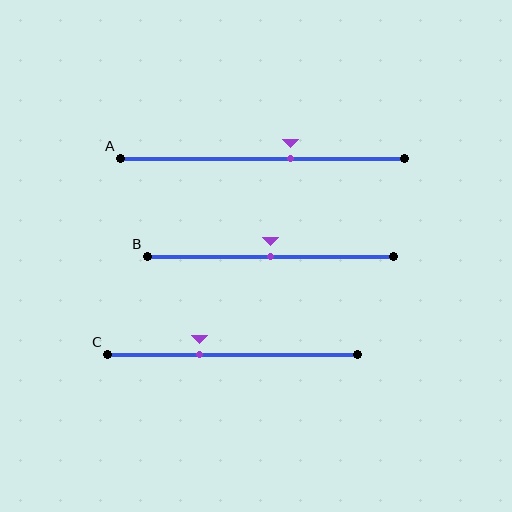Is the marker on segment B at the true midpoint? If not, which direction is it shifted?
Yes, the marker on segment B is at the true midpoint.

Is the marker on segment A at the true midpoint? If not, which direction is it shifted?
No, the marker on segment A is shifted to the right by about 10% of the segment length.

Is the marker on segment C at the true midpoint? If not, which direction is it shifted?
No, the marker on segment C is shifted to the left by about 13% of the segment length.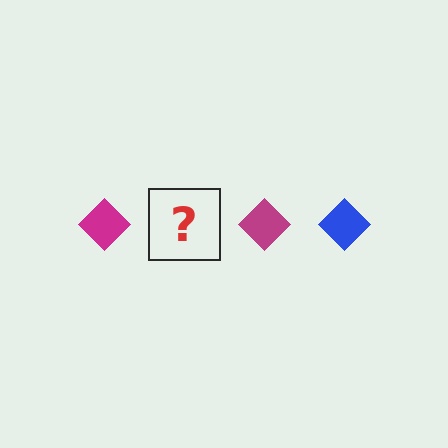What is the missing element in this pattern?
The missing element is a blue diamond.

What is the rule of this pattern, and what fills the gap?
The rule is that the pattern cycles through magenta, blue diamonds. The gap should be filled with a blue diamond.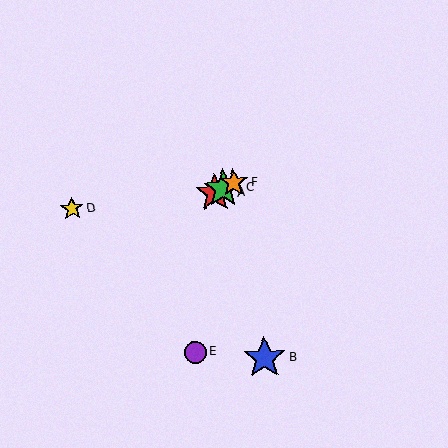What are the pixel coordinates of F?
Object F is at (234, 182).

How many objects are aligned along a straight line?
3 objects (A, C, F) are aligned along a straight line.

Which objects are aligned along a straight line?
Objects A, C, F are aligned along a straight line.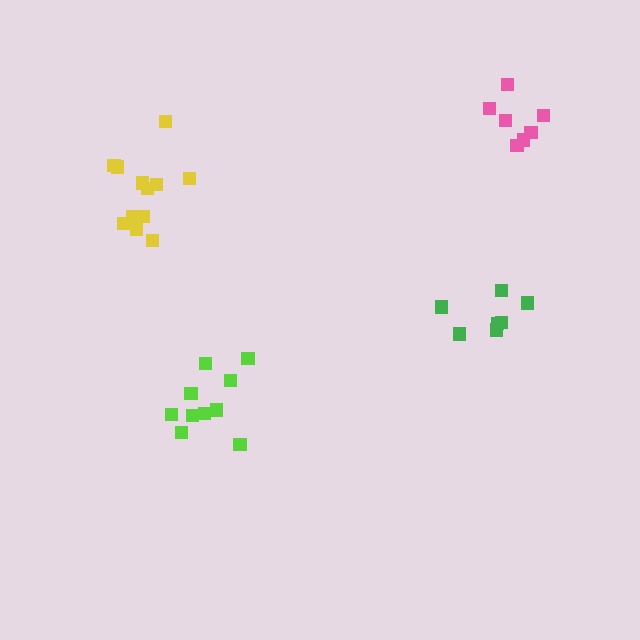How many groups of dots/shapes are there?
There are 4 groups.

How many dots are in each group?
Group 1: 7 dots, Group 2: 7 dots, Group 3: 12 dots, Group 4: 10 dots (36 total).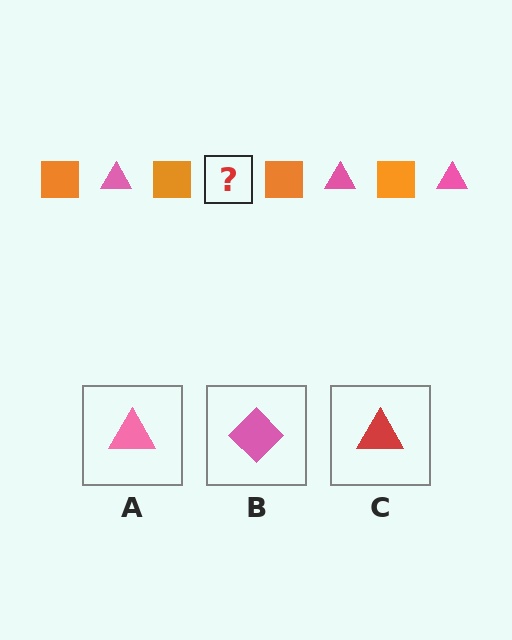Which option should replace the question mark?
Option A.